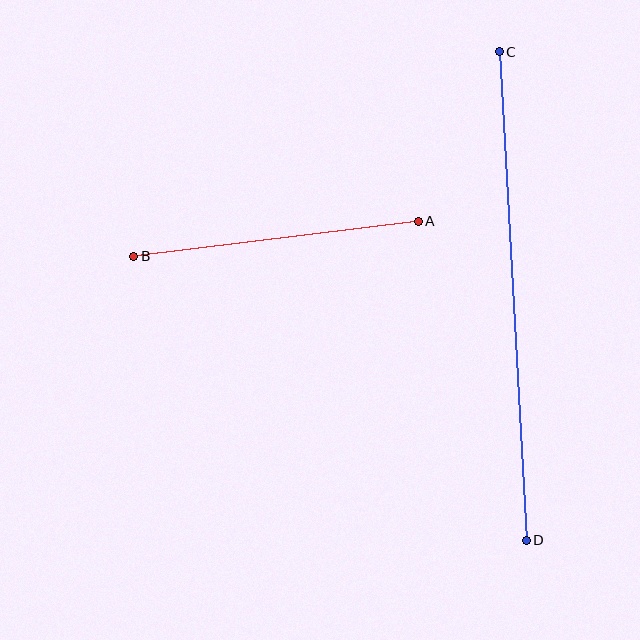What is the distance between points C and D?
The distance is approximately 489 pixels.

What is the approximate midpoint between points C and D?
The midpoint is at approximately (513, 296) pixels.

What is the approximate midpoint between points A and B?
The midpoint is at approximately (276, 239) pixels.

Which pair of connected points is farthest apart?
Points C and D are farthest apart.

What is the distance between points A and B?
The distance is approximately 287 pixels.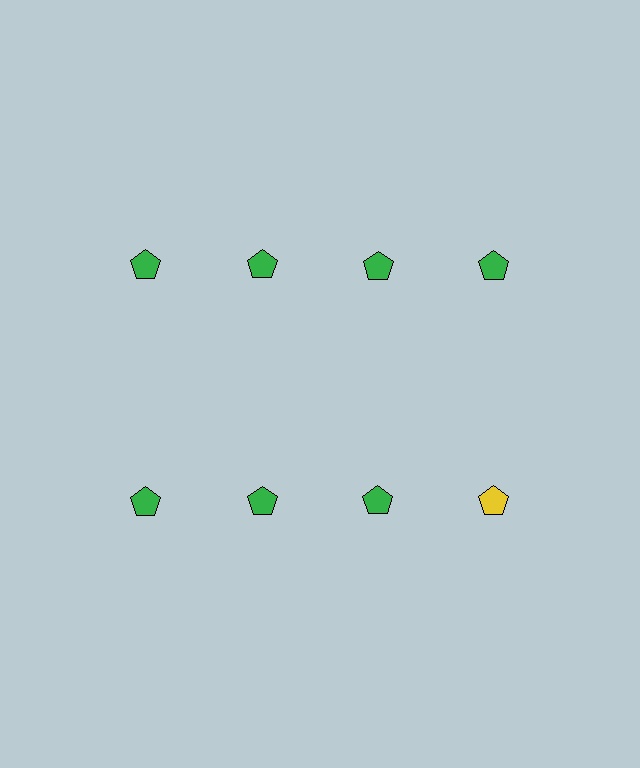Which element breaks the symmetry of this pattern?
The yellow pentagon in the second row, second from right column breaks the symmetry. All other shapes are green pentagons.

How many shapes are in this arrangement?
There are 8 shapes arranged in a grid pattern.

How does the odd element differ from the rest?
It has a different color: yellow instead of green.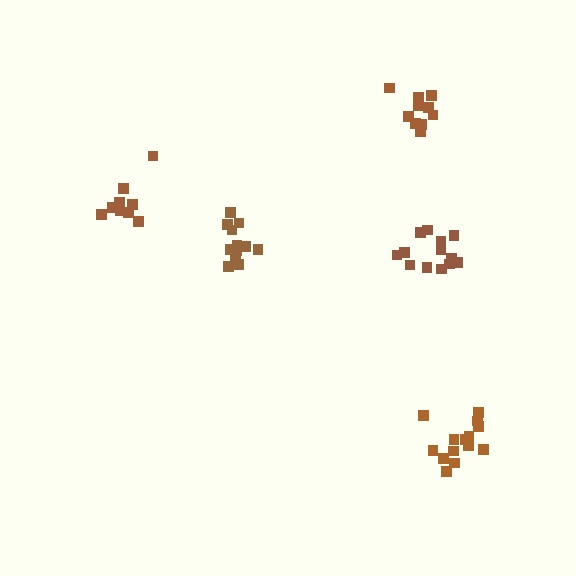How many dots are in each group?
Group 1: 14 dots, Group 2: 13 dots, Group 3: 11 dots, Group 4: 13 dots, Group 5: 10 dots (61 total).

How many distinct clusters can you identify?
There are 5 distinct clusters.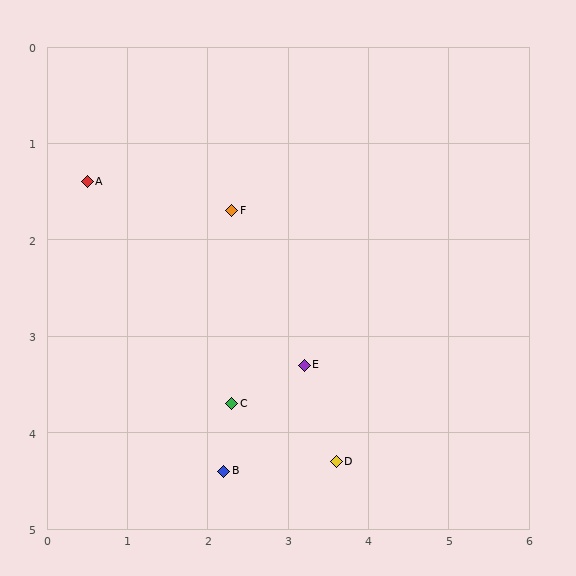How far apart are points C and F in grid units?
Points C and F are about 2.0 grid units apart.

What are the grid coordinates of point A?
Point A is at approximately (0.5, 1.4).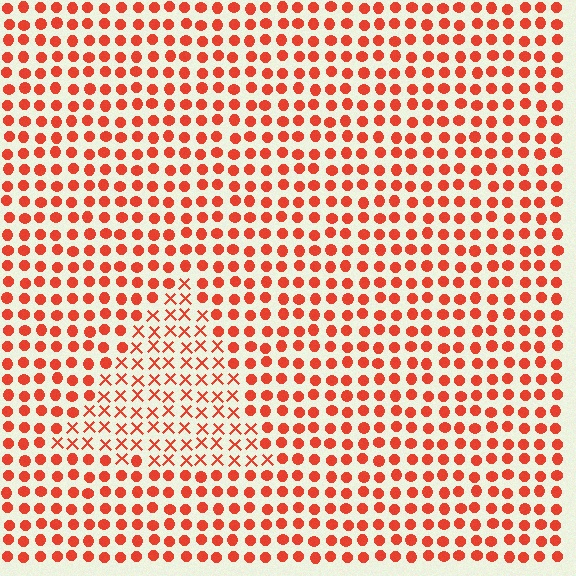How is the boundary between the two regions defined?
The boundary is defined by a change in element shape: X marks inside vs. circles outside. All elements share the same color and spacing.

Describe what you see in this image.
The image is filled with small red elements arranged in a uniform grid. A triangle-shaped region contains X marks, while the surrounding area contains circles. The boundary is defined purely by the change in element shape.